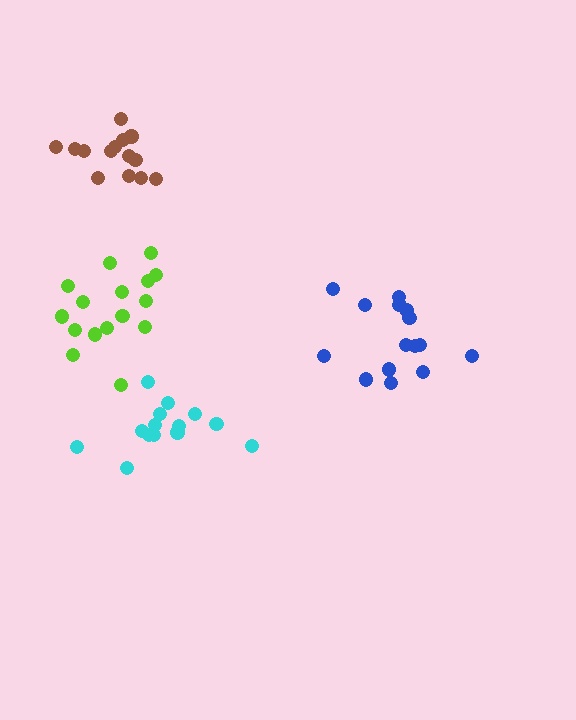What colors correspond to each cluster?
The clusters are colored: blue, lime, brown, cyan.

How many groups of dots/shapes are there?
There are 4 groups.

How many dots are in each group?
Group 1: 15 dots, Group 2: 17 dots, Group 3: 14 dots, Group 4: 14 dots (60 total).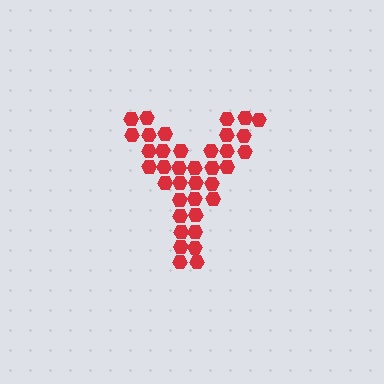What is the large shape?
The large shape is the letter Y.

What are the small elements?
The small elements are hexagons.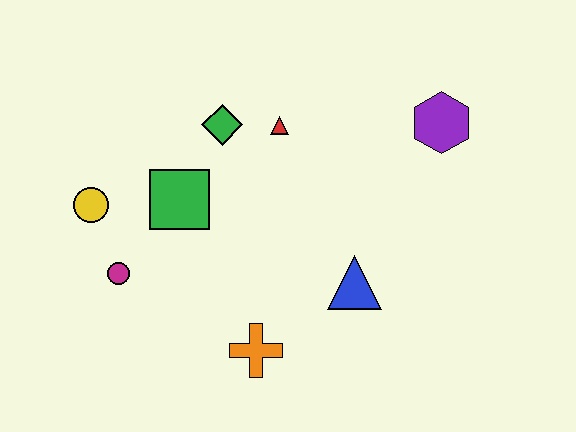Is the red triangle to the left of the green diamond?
No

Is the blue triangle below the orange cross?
No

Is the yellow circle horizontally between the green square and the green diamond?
No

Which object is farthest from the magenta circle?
The purple hexagon is farthest from the magenta circle.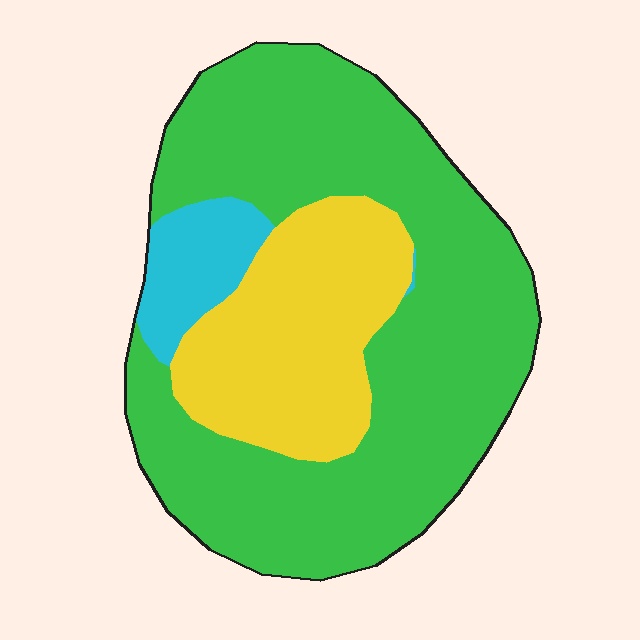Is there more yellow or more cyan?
Yellow.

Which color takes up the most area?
Green, at roughly 65%.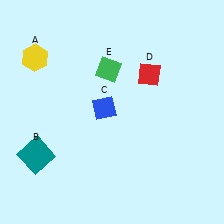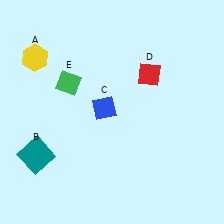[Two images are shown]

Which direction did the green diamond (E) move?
The green diamond (E) moved left.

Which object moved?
The green diamond (E) moved left.